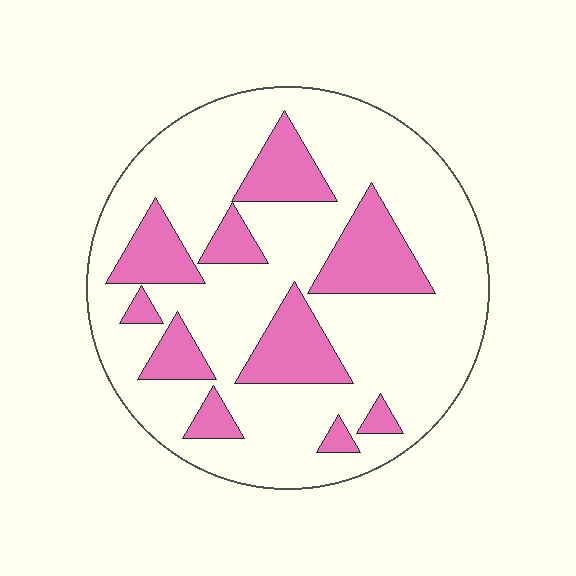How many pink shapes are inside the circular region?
10.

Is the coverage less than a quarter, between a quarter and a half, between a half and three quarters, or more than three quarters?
Between a quarter and a half.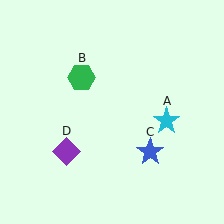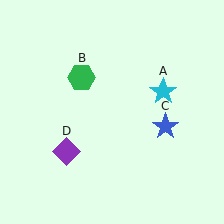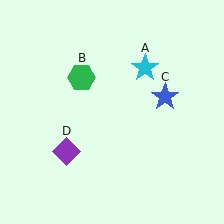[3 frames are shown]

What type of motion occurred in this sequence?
The cyan star (object A), blue star (object C) rotated counterclockwise around the center of the scene.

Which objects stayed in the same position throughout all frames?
Green hexagon (object B) and purple diamond (object D) remained stationary.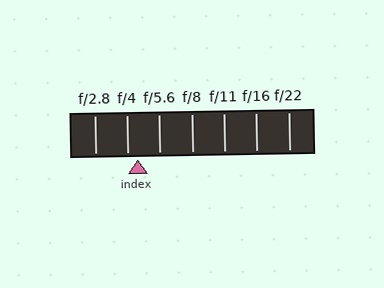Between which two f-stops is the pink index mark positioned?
The index mark is between f/4 and f/5.6.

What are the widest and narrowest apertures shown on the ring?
The widest aperture shown is f/2.8 and the narrowest is f/22.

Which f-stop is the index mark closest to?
The index mark is closest to f/4.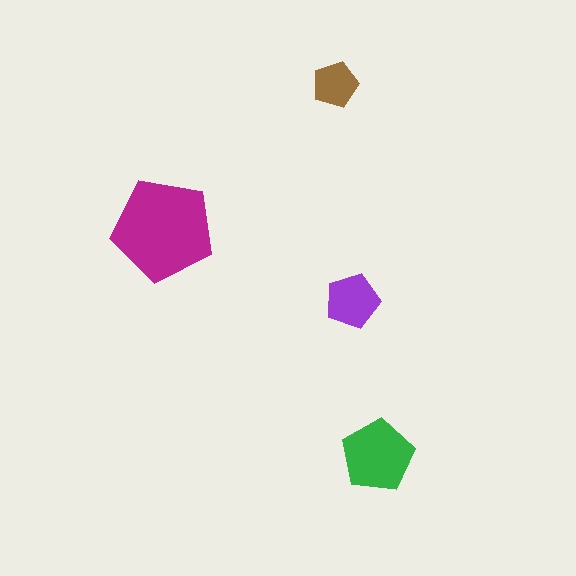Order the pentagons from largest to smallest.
the magenta one, the green one, the purple one, the brown one.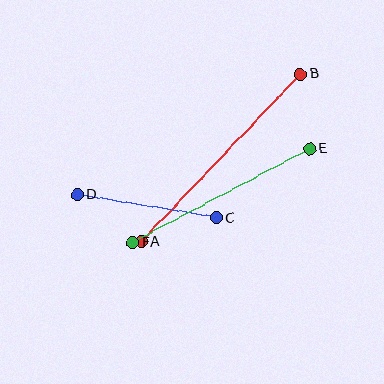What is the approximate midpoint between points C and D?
The midpoint is at approximately (147, 206) pixels.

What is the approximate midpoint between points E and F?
The midpoint is at approximately (221, 196) pixels.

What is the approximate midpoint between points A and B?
The midpoint is at approximately (221, 158) pixels.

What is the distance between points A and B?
The distance is approximately 231 pixels.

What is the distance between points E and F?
The distance is approximately 200 pixels.